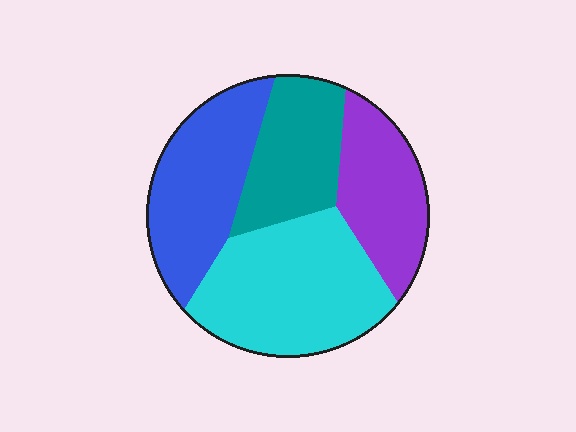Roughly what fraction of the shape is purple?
Purple covers about 20% of the shape.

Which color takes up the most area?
Cyan, at roughly 35%.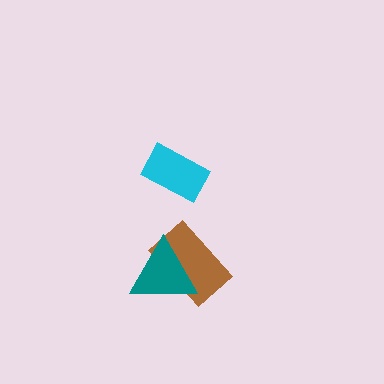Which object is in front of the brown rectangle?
The teal triangle is in front of the brown rectangle.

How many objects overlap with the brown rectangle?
1 object overlaps with the brown rectangle.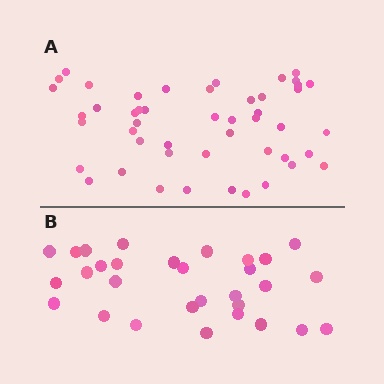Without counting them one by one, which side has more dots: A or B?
Region A (the top region) has more dots.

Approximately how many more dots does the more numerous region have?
Region A has approximately 20 more dots than region B.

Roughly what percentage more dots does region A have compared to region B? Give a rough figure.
About 60% more.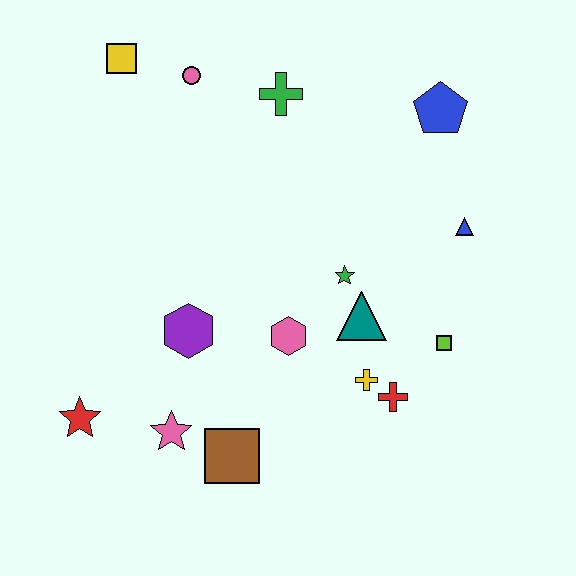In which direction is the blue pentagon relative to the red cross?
The blue pentagon is above the red cross.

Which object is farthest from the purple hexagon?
The blue pentagon is farthest from the purple hexagon.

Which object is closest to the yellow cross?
The red cross is closest to the yellow cross.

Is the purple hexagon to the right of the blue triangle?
No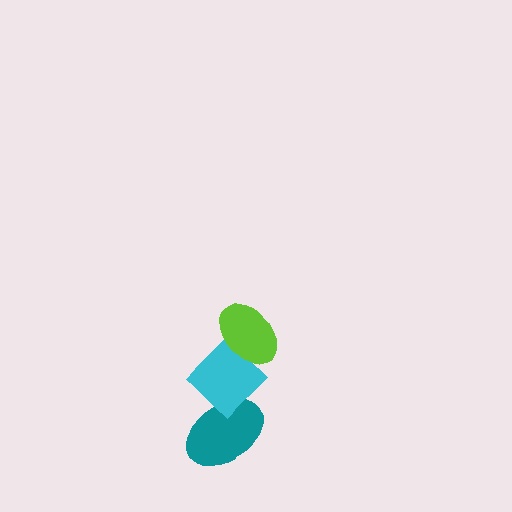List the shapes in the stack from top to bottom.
From top to bottom: the lime ellipse, the cyan diamond, the teal ellipse.